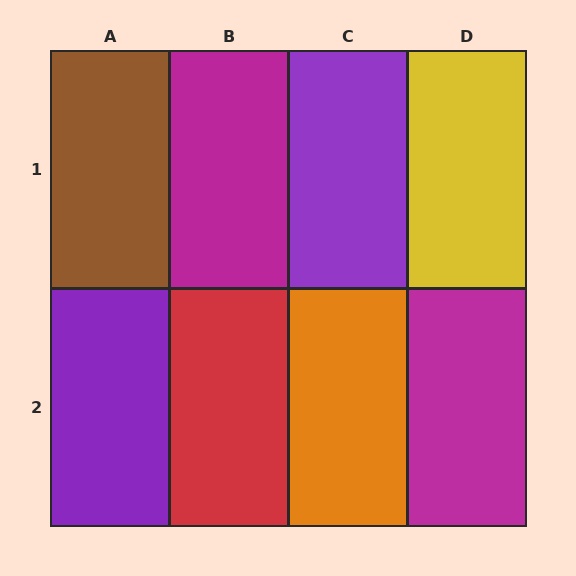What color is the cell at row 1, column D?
Yellow.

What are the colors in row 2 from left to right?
Purple, red, orange, magenta.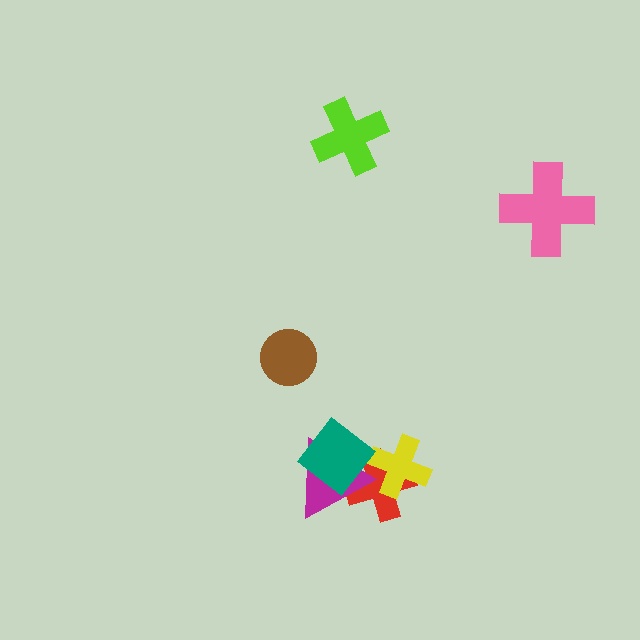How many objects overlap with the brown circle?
0 objects overlap with the brown circle.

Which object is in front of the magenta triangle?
The teal diamond is in front of the magenta triangle.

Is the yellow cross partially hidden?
Yes, it is partially covered by another shape.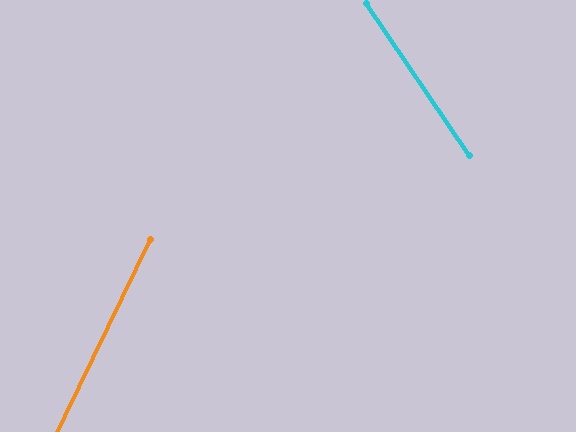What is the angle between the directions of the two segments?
Approximately 60 degrees.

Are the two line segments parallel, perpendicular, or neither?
Neither parallel nor perpendicular — they differ by about 60°.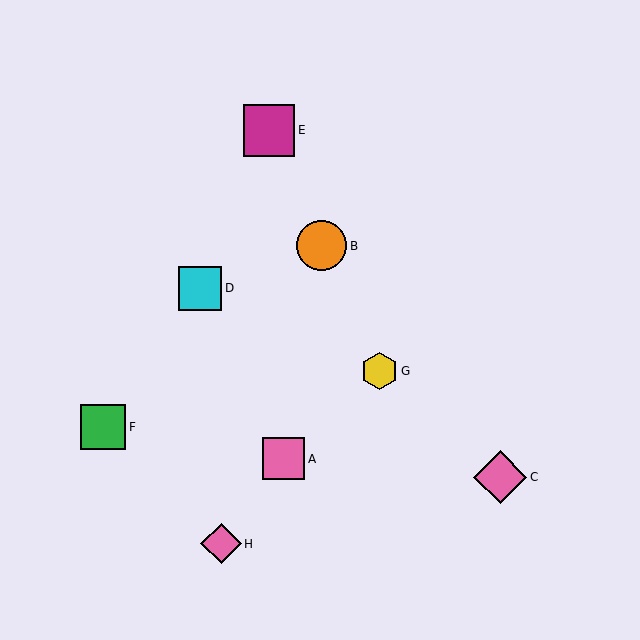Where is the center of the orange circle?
The center of the orange circle is at (322, 246).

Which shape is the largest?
The pink diamond (labeled C) is the largest.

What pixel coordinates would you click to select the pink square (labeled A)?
Click at (284, 459) to select the pink square A.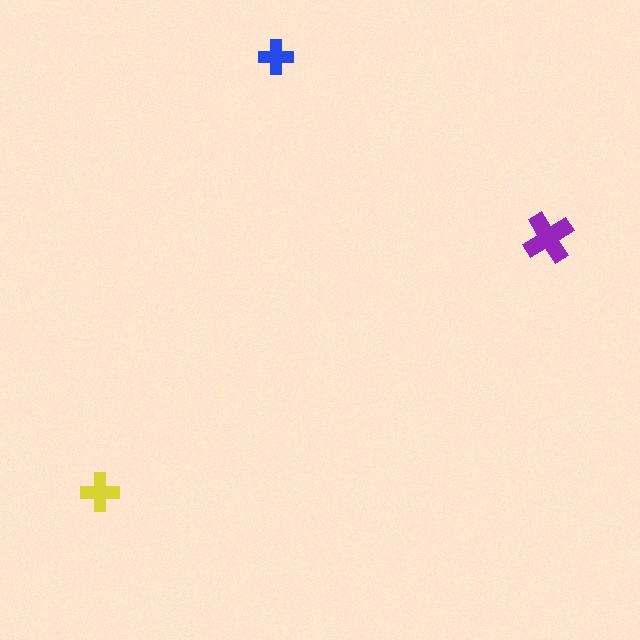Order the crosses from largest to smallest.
the purple one, the yellow one, the blue one.